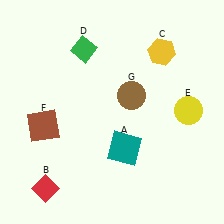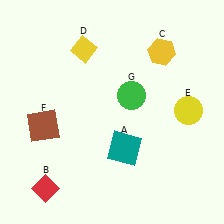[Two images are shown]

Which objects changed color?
D changed from green to yellow. G changed from brown to green.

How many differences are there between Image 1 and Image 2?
There are 2 differences between the two images.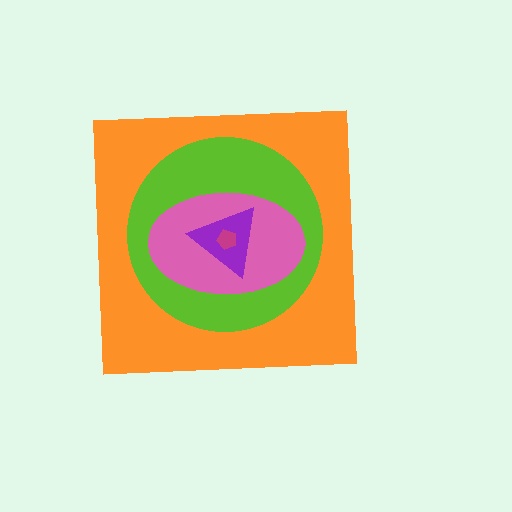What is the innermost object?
The magenta pentagon.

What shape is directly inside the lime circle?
The pink ellipse.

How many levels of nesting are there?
5.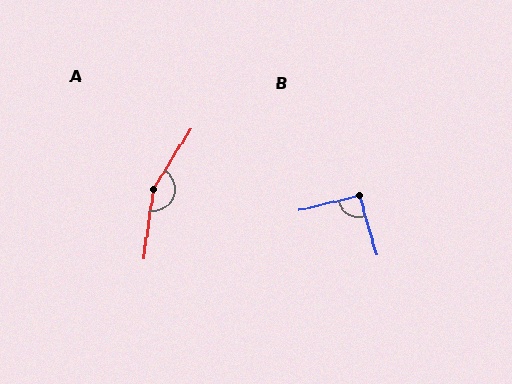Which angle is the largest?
A, at approximately 156 degrees.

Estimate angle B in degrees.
Approximately 93 degrees.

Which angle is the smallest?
B, at approximately 93 degrees.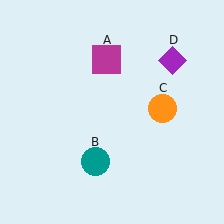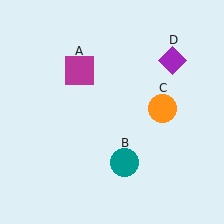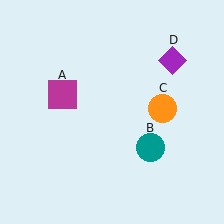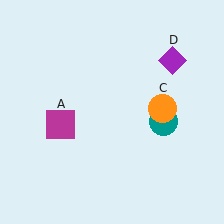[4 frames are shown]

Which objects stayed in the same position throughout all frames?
Orange circle (object C) and purple diamond (object D) remained stationary.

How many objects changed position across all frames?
2 objects changed position: magenta square (object A), teal circle (object B).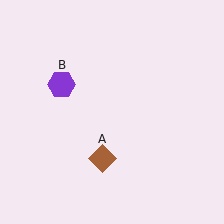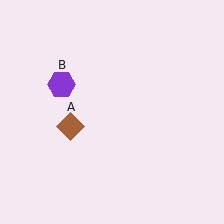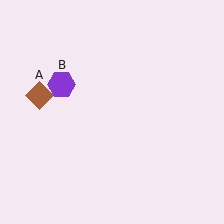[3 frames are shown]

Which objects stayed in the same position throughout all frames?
Purple hexagon (object B) remained stationary.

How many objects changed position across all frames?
1 object changed position: brown diamond (object A).